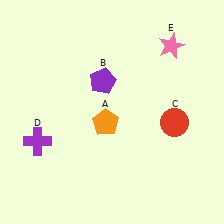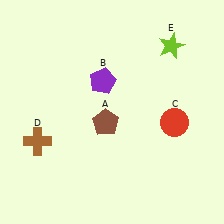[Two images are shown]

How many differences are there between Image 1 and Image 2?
There are 3 differences between the two images.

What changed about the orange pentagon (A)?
In Image 1, A is orange. In Image 2, it changed to brown.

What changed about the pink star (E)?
In Image 1, E is pink. In Image 2, it changed to lime.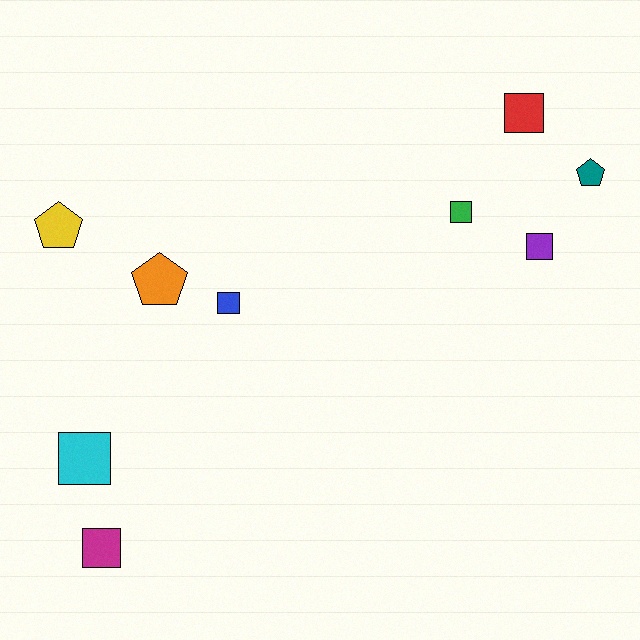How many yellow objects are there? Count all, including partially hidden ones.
There is 1 yellow object.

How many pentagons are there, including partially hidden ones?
There are 3 pentagons.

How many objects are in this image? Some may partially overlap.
There are 9 objects.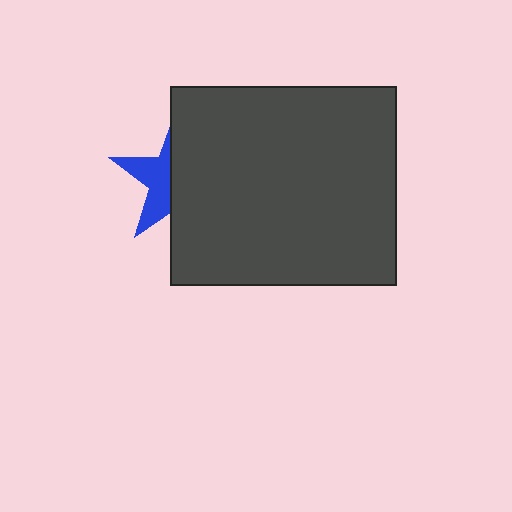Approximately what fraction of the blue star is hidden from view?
Roughly 61% of the blue star is hidden behind the dark gray rectangle.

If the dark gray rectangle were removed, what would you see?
You would see the complete blue star.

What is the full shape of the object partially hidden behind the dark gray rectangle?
The partially hidden object is a blue star.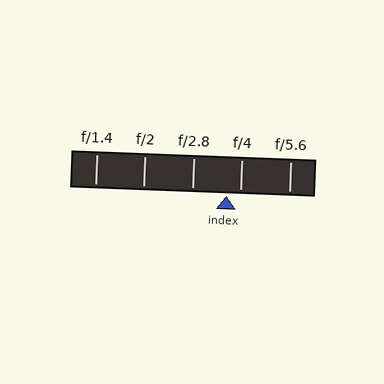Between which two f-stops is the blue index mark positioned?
The index mark is between f/2.8 and f/4.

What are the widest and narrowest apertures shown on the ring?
The widest aperture shown is f/1.4 and the narrowest is f/5.6.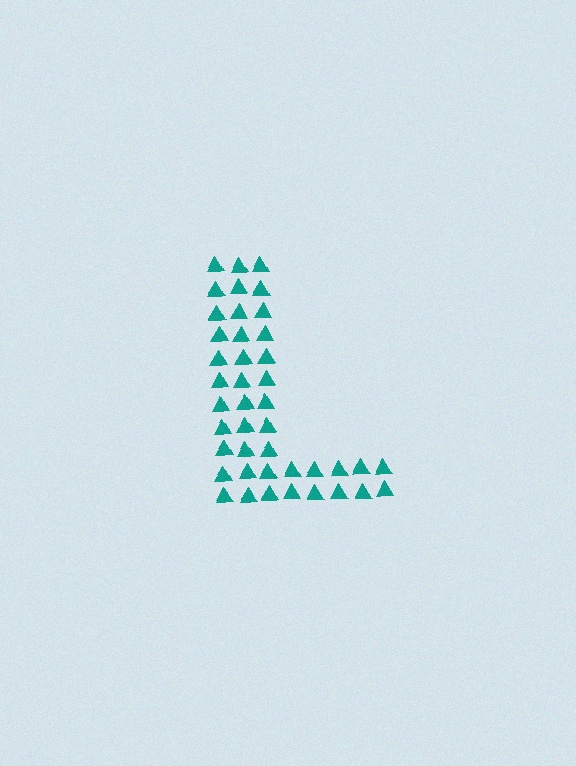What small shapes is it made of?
It is made of small triangles.